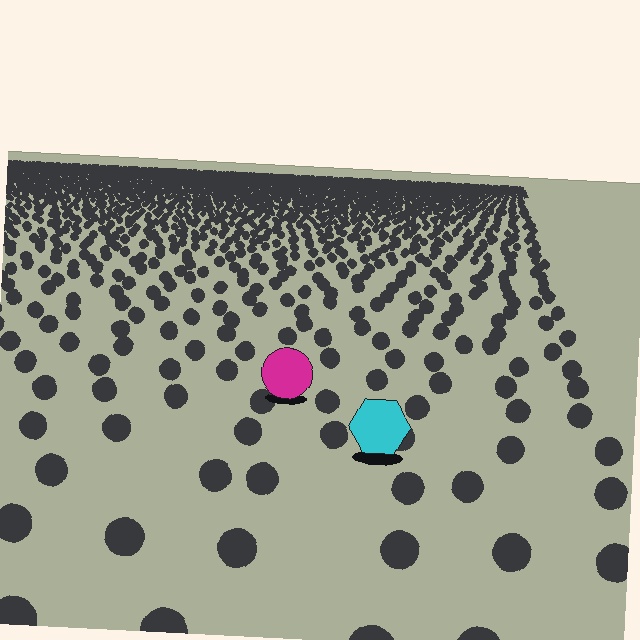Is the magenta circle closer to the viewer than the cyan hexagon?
No. The cyan hexagon is closer — you can tell from the texture gradient: the ground texture is coarser near it.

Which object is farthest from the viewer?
The magenta circle is farthest from the viewer. It appears smaller and the ground texture around it is denser.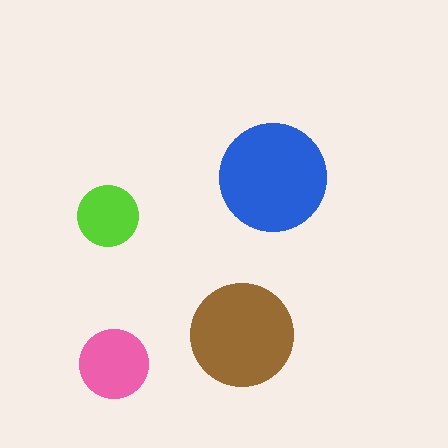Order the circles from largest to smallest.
the blue one, the brown one, the pink one, the lime one.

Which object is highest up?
The blue circle is topmost.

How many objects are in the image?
There are 4 objects in the image.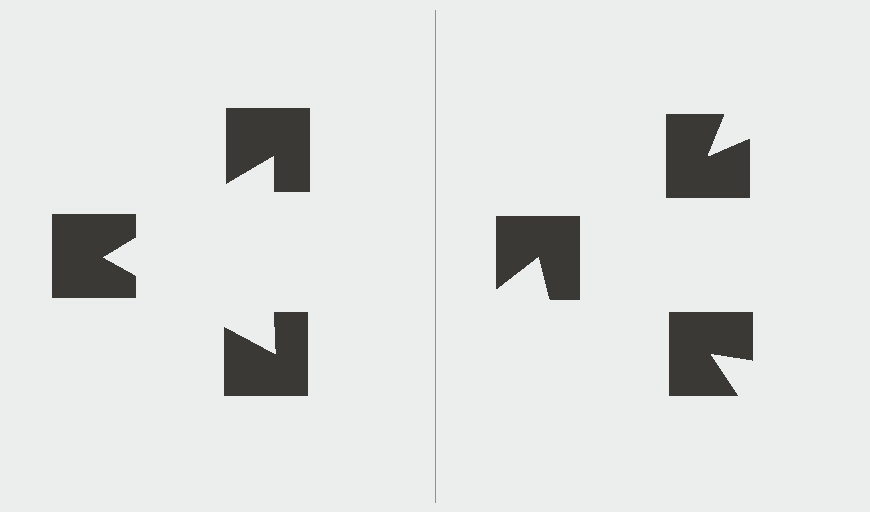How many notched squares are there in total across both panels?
6 — 3 on each side.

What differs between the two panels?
The notched squares are positioned identically on both sides; only the wedge orientations differ. On the left they align to a triangle; on the right they are misaligned.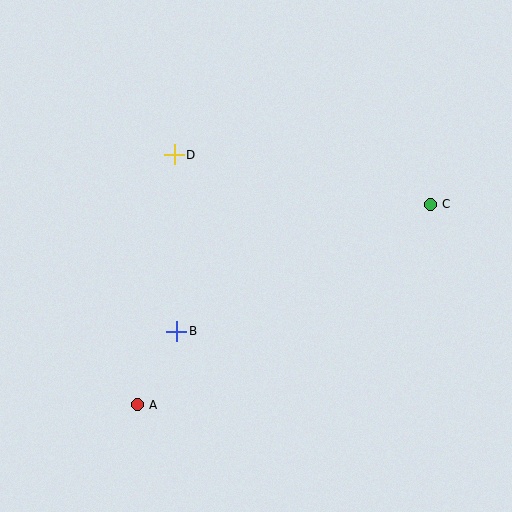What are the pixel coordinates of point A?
Point A is at (137, 405).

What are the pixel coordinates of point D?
Point D is at (174, 155).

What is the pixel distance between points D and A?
The distance between D and A is 253 pixels.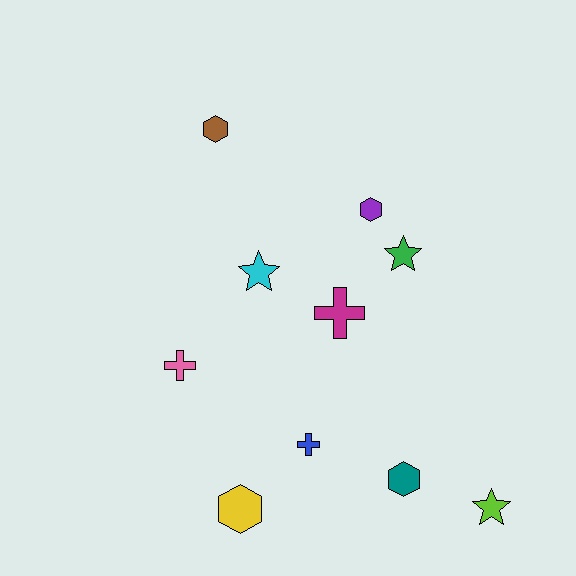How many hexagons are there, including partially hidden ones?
There are 4 hexagons.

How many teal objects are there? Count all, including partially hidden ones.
There is 1 teal object.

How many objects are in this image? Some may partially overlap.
There are 10 objects.